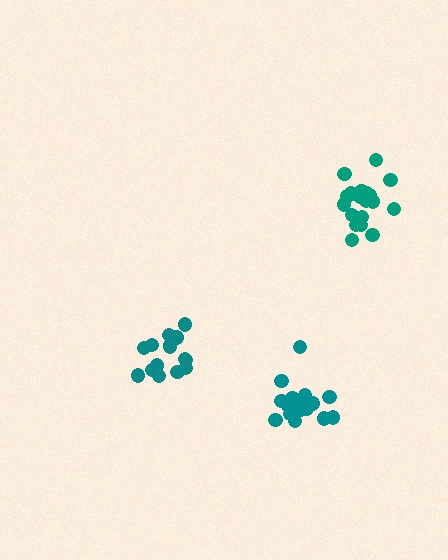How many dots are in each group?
Group 1: 21 dots, Group 2: 17 dots, Group 3: 15 dots (53 total).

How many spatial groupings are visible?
There are 3 spatial groupings.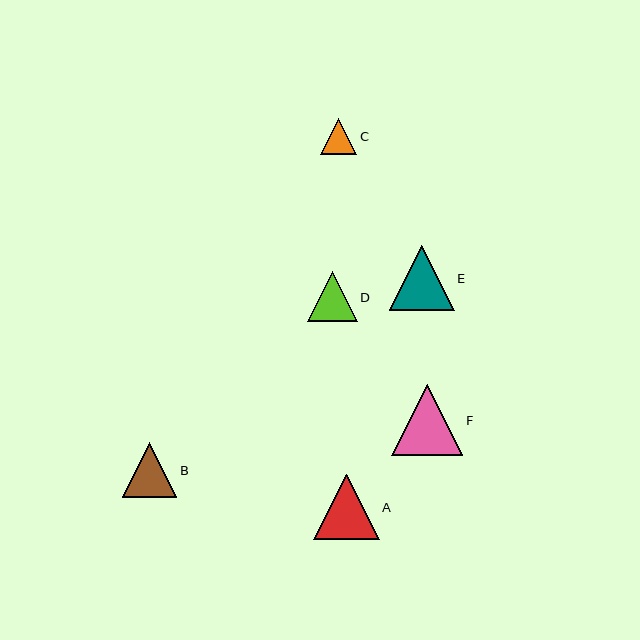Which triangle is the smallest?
Triangle C is the smallest with a size of approximately 37 pixels.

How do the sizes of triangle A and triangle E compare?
Triangle A and triangle E are approximately the same size.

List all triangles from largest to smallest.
From largest to smallest: F, A, E, B, D, C.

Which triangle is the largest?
Triangle F is the largest with a size of approximately 71 pixels.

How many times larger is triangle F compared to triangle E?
Triangle F is approximately 1.1 times the size of triangle E.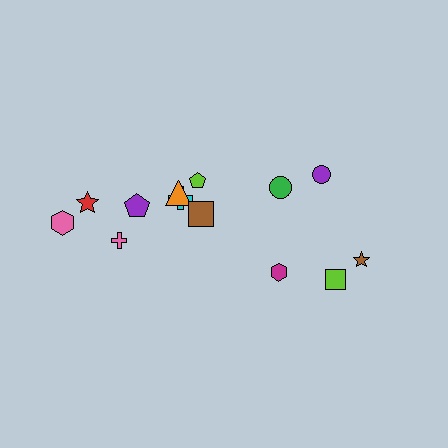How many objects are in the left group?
There are 8 objects.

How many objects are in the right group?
There are 5 objects.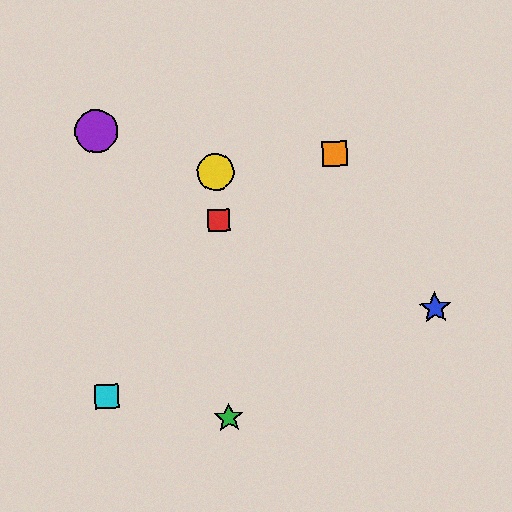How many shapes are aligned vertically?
3 shapes (the red square, the green star, the yellow circle) are aligned vertically.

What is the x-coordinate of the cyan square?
The cyan square is at x≈106.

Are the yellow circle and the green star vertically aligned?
Yes, both are at x≈216.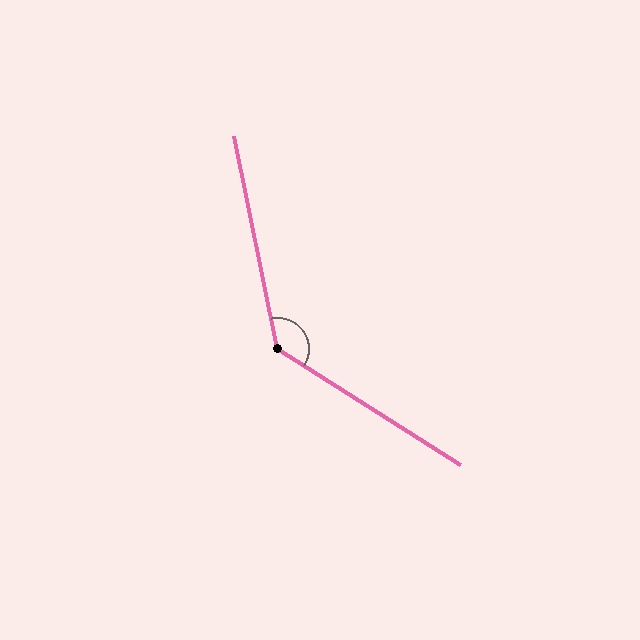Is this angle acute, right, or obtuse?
It is obtuse.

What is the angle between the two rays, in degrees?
Approximately 134 degrees.